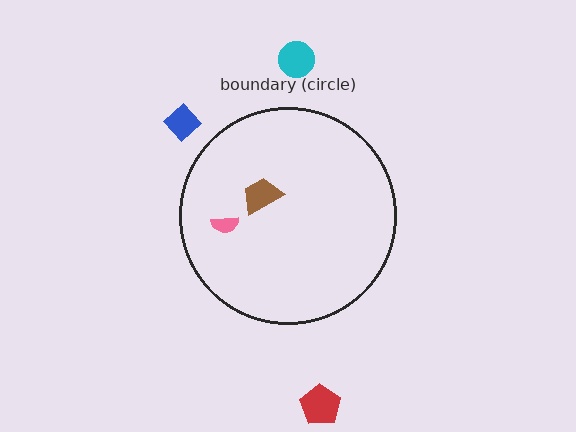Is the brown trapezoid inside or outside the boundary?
Inside.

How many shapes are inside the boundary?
2 inside, 3 outside.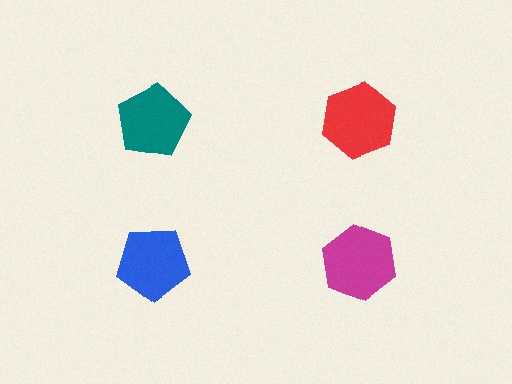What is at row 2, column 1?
A blue pentagon.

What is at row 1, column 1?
A teal pentagon.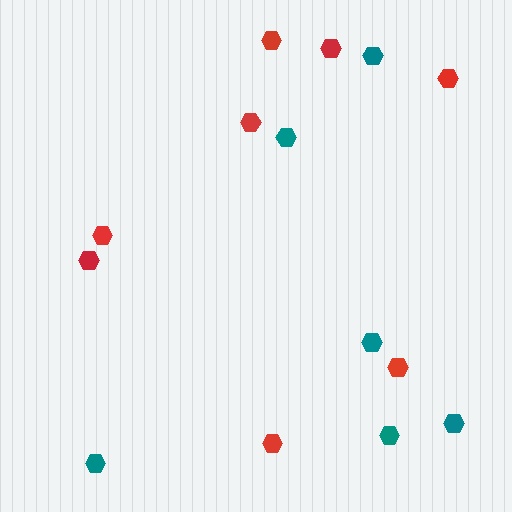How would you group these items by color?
There are 2 groups: one group of red hexagons (8) and one group of teal hexagons (6).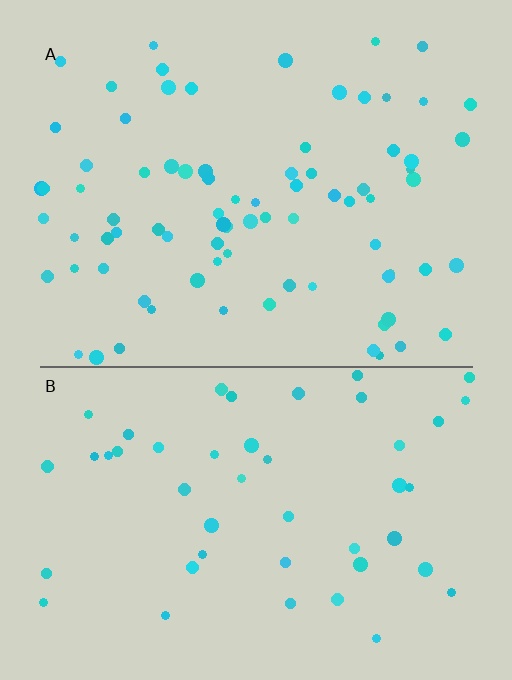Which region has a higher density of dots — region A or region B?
A (the top).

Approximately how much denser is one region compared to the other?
Approximately 1.7× — region A over region B.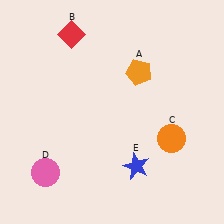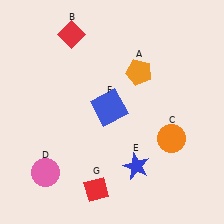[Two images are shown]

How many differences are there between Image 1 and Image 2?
There are 2 differences between the two images.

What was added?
A blue square (F), a red diamond (G) were added in Image 2.